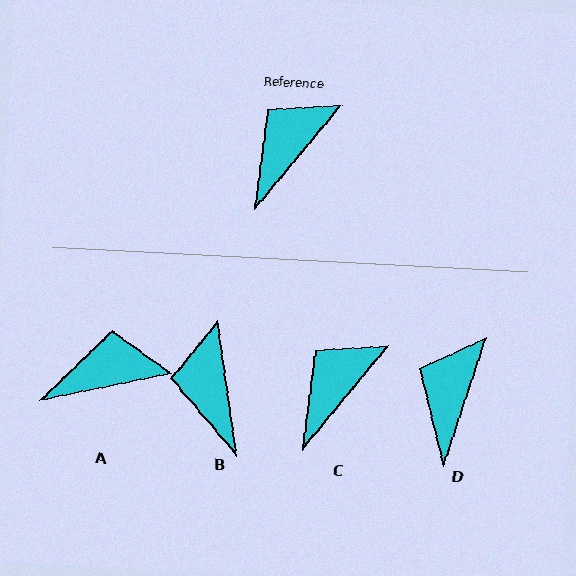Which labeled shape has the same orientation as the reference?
C.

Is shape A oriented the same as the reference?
No, it is off by about 38 degrees.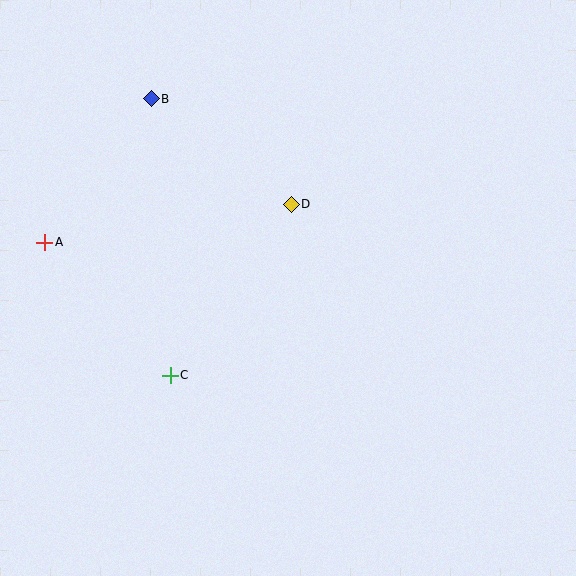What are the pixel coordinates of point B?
Point B is at (151, 99).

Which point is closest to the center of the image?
Point D at (291, 204) is closest to the center.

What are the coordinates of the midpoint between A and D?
The midpoint between A and D is at (168, 223).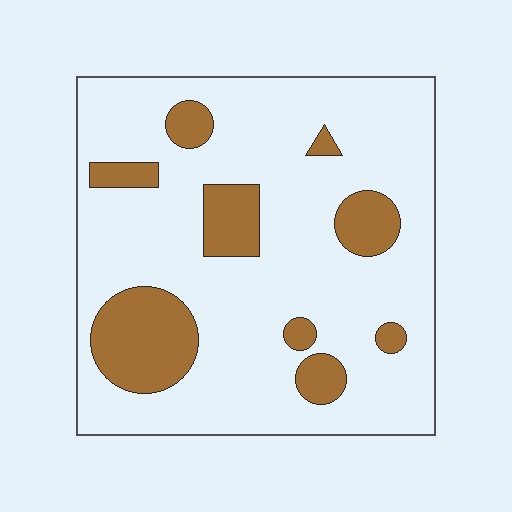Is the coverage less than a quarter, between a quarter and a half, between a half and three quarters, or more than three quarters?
Less than a quarter.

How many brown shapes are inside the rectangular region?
9.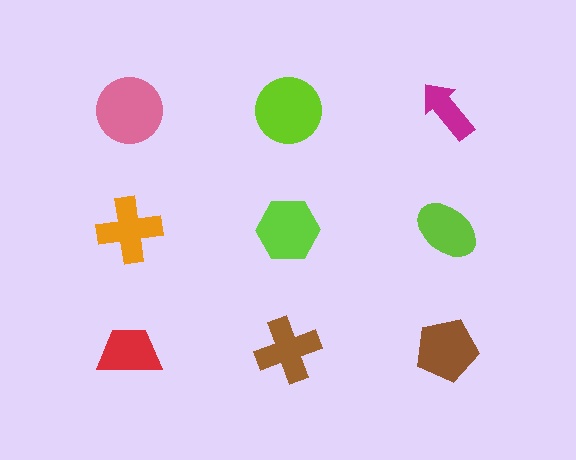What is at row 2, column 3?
A lime ellipse.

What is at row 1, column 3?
A magenta arrow.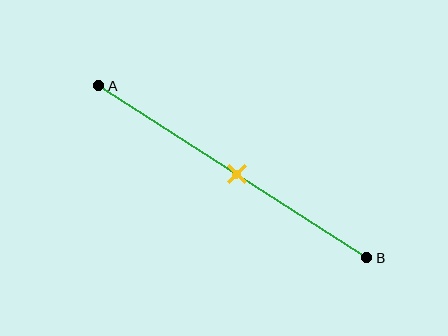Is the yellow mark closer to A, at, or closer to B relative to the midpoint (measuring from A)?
The yellow mark is approximately at the midpoint of segment AB.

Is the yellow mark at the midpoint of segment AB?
Yes, the mark is approximately at the midpoint.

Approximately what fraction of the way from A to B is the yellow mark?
The yellow mark is approximately 50% of the way from A to B.